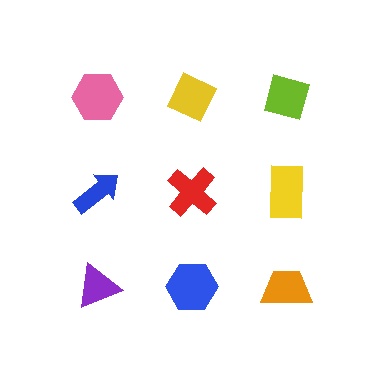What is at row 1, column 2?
A yellow diamond.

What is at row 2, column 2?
A red cross.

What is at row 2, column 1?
A blue arrow.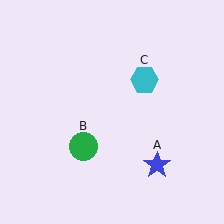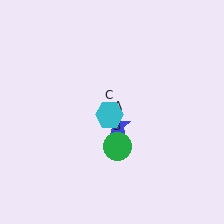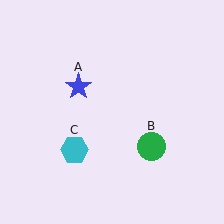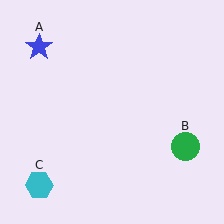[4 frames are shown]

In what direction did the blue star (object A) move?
The blue star (object A) moved up and to the left.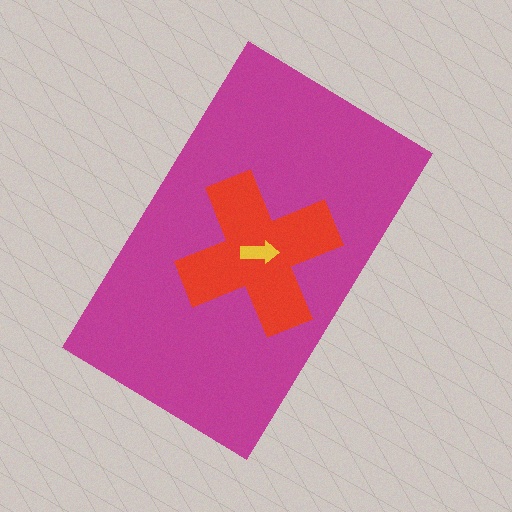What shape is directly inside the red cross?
The yellow arrow.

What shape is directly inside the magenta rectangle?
The red cross.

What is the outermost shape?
The magenta rectangle.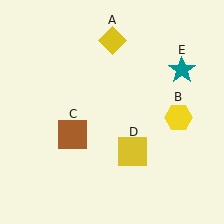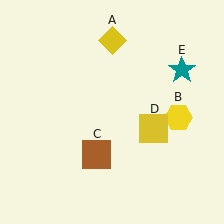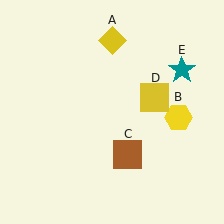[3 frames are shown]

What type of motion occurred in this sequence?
The brown square (object C), yellow square (object D) rotated counterclockwise around the center of the scene.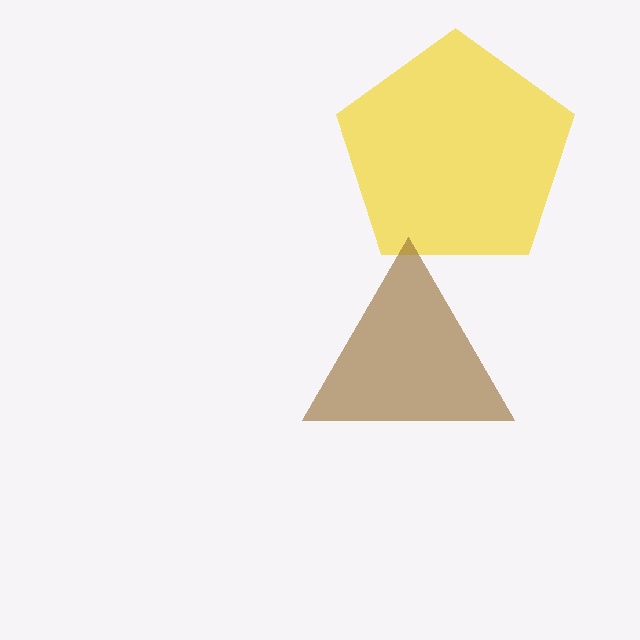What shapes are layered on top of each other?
The layered shapes are: a yellow pentagon, a brown triangle.